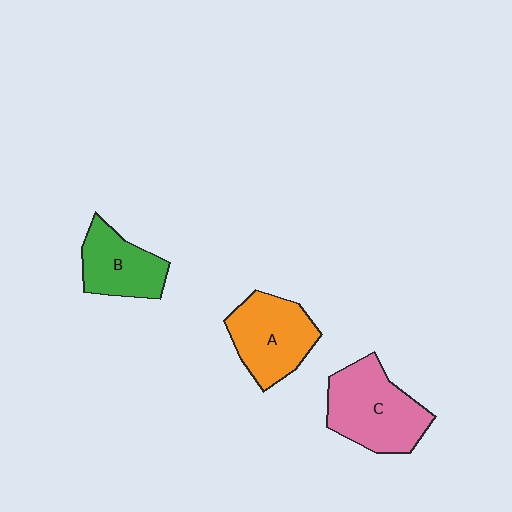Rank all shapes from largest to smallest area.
From largest to smallest: C (pink), A (orange), B (green).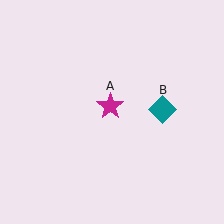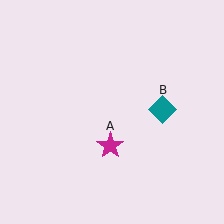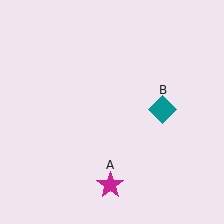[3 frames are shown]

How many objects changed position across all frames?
1 object changed position: magenta star (object A).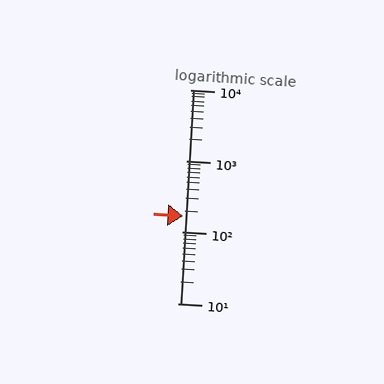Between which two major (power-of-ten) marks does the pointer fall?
The pointer is between 100 and 1000.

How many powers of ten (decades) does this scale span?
The scale spans 3 decades, from 10 to 10000.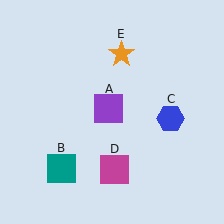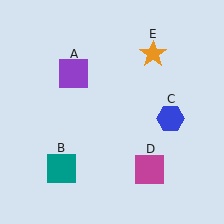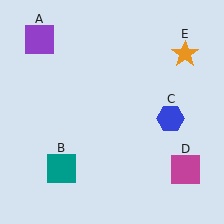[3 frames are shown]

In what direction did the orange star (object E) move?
The orange star (object E) moved right.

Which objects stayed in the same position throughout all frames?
Teal square (object B) and blue hexagon (object C) remained stationary.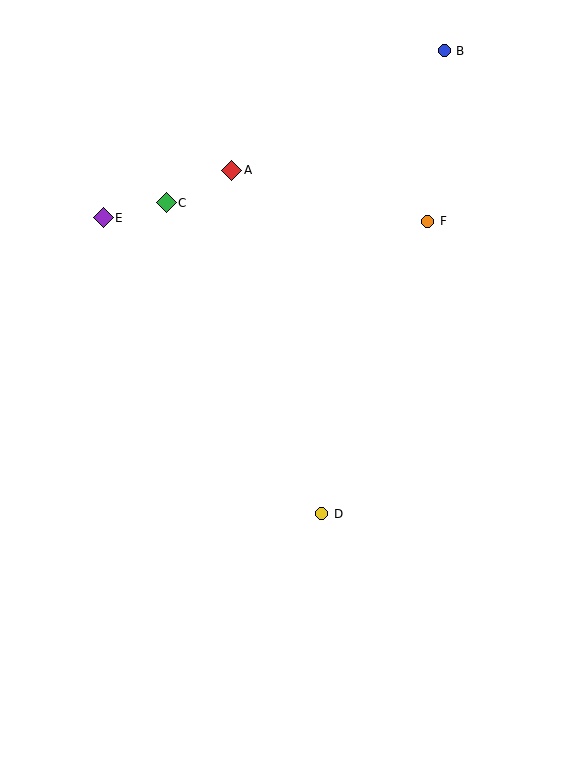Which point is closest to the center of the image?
Point D at (322, 514) is closest to the center.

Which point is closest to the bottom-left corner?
Point D is closest to the bottom-left corner.